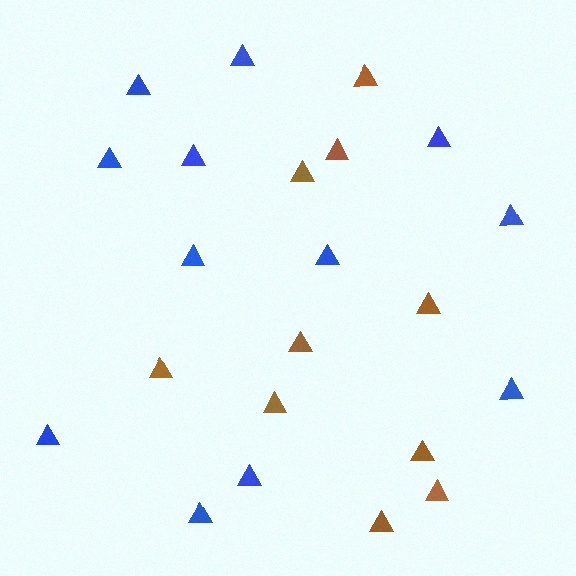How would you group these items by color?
There are 2 groups: one group of brown triangles (10) and one group of blue triangles (12).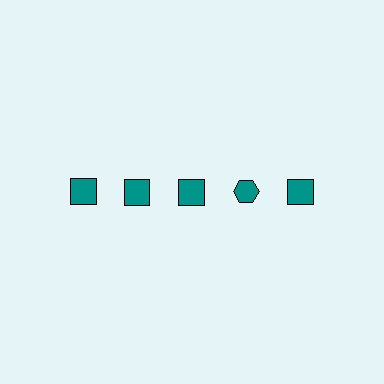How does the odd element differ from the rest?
It has a different shape: hexagon instead of square.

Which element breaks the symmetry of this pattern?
The teal hexagon in the top row, second from right column breaks the symmetry. All other shapes are teal squares.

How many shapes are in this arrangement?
There are 5 shapes arranged in a grid pattern.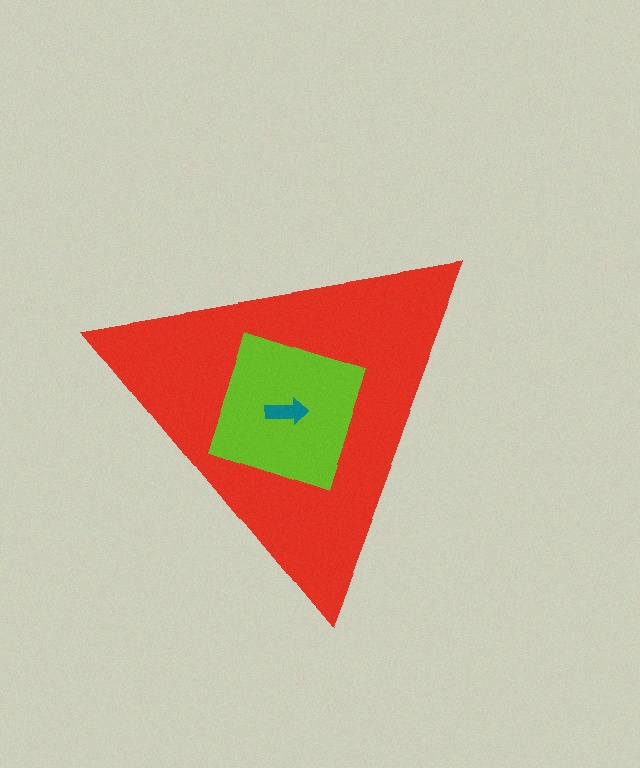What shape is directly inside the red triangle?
The lime diamond.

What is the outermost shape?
The red triangle.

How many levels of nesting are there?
3.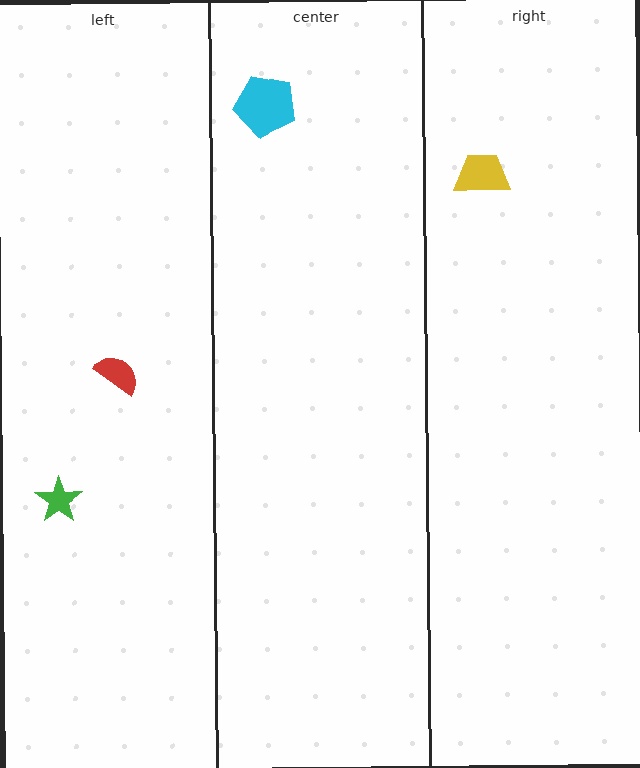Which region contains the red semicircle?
The left region.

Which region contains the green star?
The left region.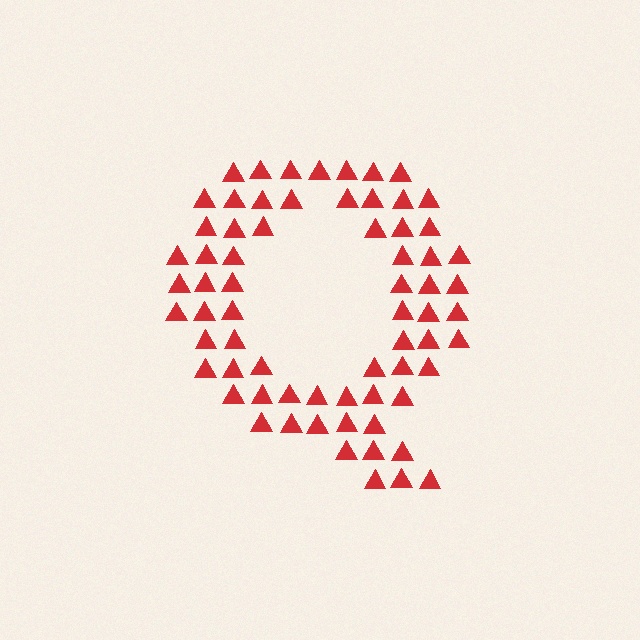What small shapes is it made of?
It is made of small triangles.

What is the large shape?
The large shape is the letter Q.